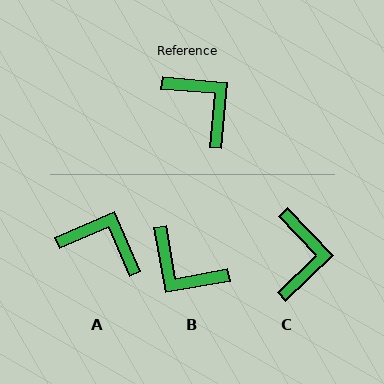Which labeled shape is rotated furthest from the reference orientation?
B, about 165 degrees away.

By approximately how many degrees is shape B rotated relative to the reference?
Approximately 165 degrees clockwise.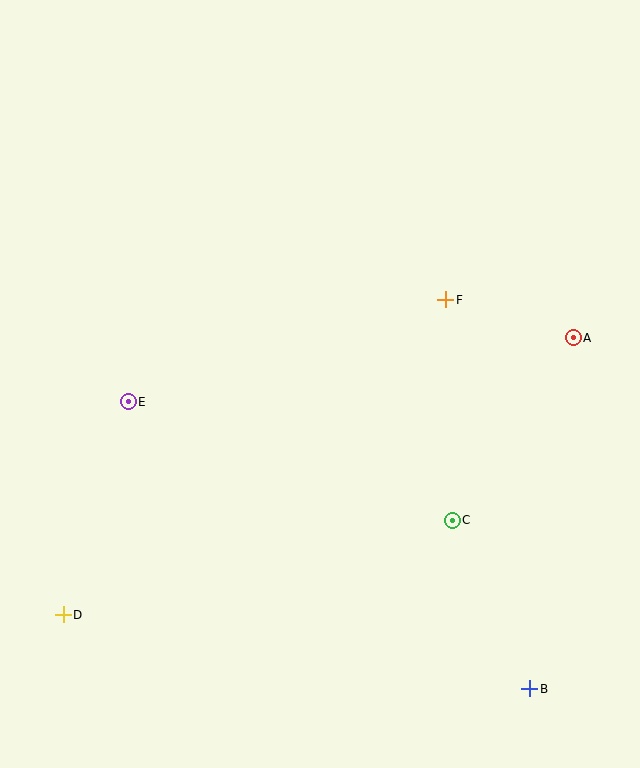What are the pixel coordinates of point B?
Point B is at (530, 689).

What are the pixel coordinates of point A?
Point A is at (573, 338).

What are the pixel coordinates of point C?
Point C is at (452, 520).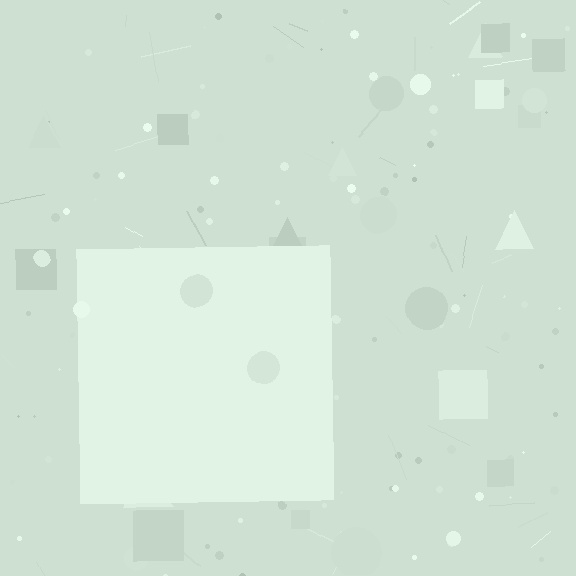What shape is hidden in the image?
A square is hidden in the image.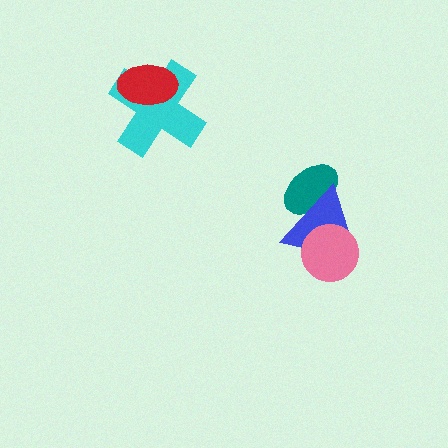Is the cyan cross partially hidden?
Yes, it is partially covered by another shape.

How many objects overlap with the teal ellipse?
1 object overlaps with the teal ellipse.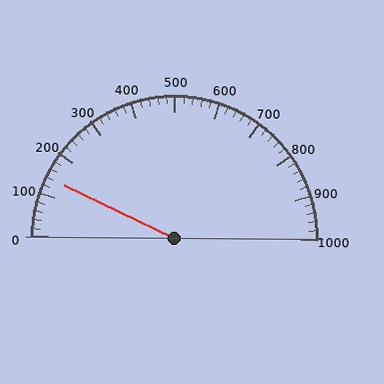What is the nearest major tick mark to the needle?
The nearest major tick mark is 100.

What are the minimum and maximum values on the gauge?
The gauge ranges from 0 to 1000.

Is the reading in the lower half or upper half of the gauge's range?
The reading is in the lower half of the range (0 to 1000).